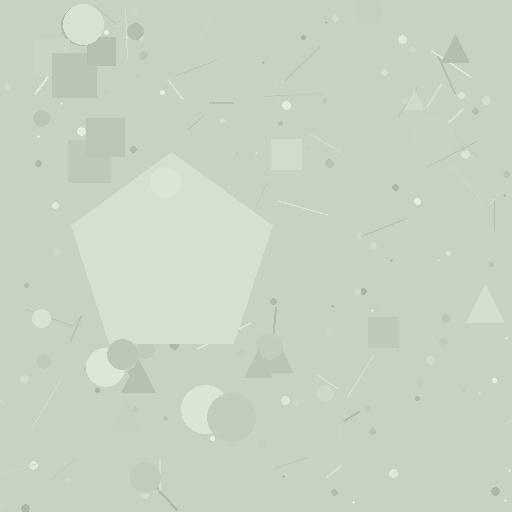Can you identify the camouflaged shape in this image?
The camouflaged shape is a pentagon.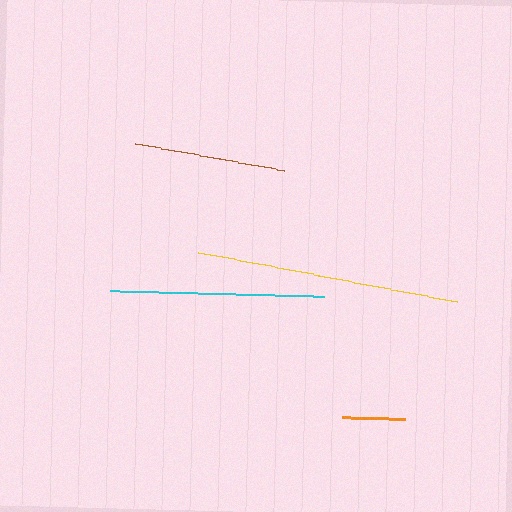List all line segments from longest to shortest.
From longest to shortest: yellow, cyan, brown, orange.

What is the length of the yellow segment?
The yellow segment is approximately 263 pixels long.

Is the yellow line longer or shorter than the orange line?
The yellow line is longer than the orange line.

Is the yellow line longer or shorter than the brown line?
The yellow line is longer than the brown line.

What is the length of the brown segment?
The brown segment is approximately 152 pixels long.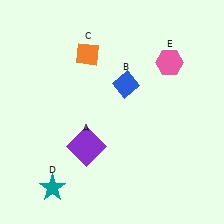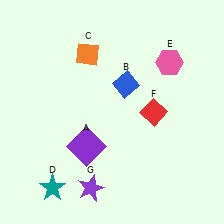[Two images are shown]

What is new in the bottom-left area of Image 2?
A purple star (G) was added in the bottom-left area of Image 2.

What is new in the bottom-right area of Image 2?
A red diamond (F) was added in the bottom-right area of Image 2.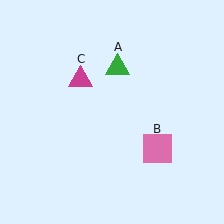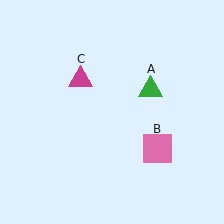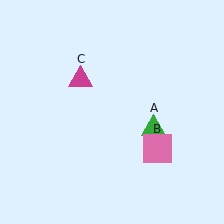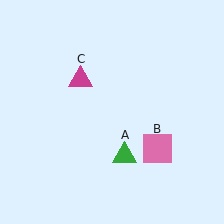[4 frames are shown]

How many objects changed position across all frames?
1 object changed position: green triangle (object A).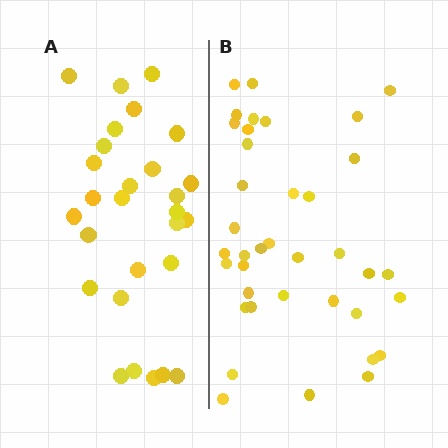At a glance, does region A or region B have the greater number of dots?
Region B (the right region) has more dots.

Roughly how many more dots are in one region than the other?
Region B has roughly 10 or so more dots than region A.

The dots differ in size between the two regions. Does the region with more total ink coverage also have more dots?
No. Region A has more total ink coverage because its dots are larger, but region B actually contains more individual dots. Total area can be misleading — the number of items is what matters here.